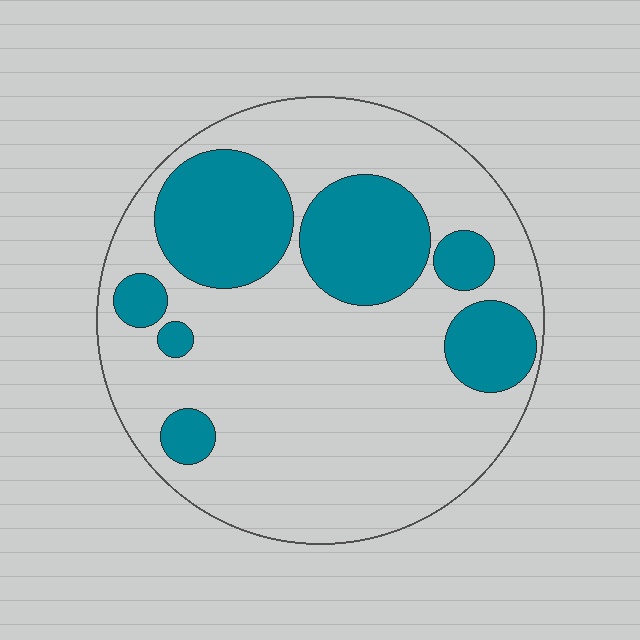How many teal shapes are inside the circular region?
7.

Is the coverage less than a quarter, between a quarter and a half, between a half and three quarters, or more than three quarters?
Between a quarter and a half.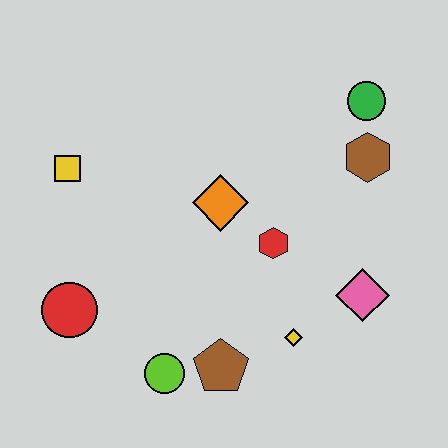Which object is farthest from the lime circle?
The green circle is farthest from the lime circle.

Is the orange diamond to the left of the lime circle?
No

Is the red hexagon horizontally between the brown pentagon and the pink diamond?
Yes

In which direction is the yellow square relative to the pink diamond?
The yellow square is to the left of the pink diamond.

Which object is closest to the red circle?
The lime circle is closest to the red circle.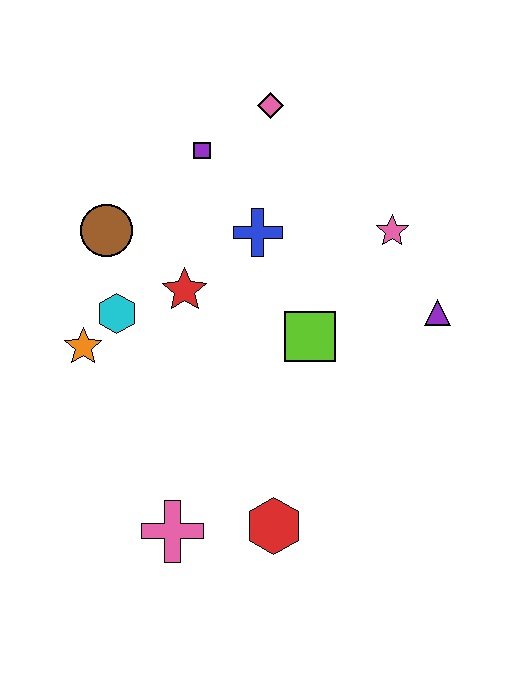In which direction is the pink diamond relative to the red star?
The pink diamond is above the red star.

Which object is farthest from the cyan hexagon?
The purple triangle is farthest from the cyan hexagon.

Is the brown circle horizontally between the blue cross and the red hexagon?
No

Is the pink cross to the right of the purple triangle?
No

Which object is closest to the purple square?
The pink diamond is closest to the purple square.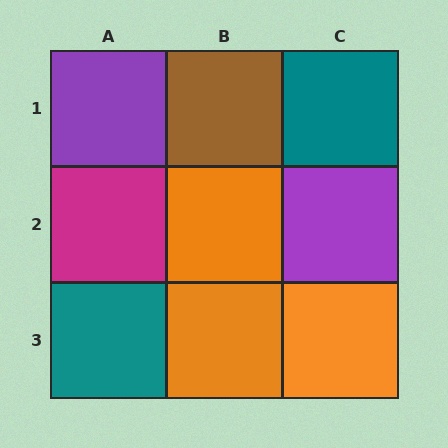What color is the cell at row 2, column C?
Purple.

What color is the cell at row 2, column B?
Orange.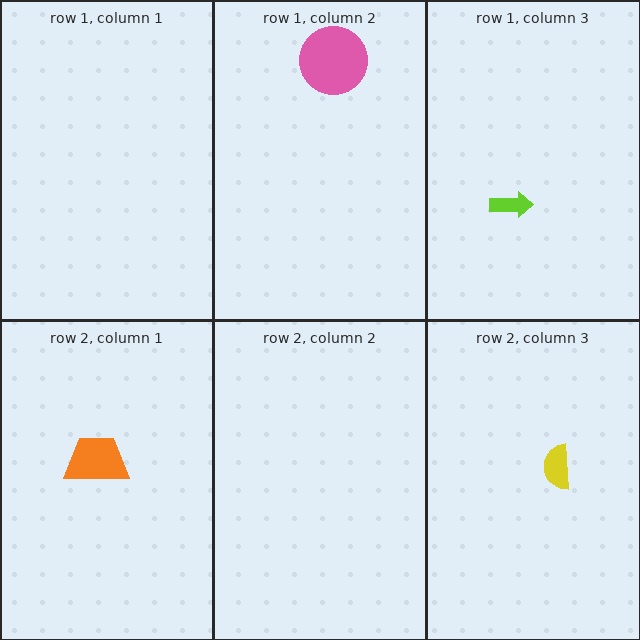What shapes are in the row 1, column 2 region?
The pink circle.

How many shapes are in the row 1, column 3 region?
1.